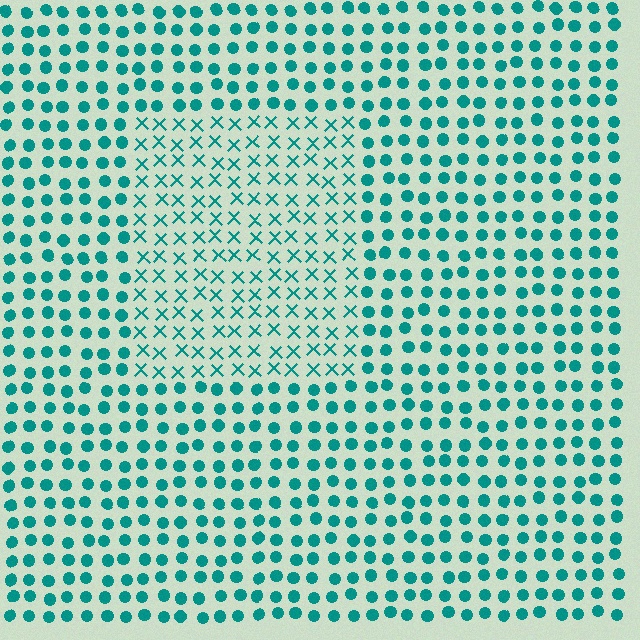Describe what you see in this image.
The image is filled with small teal elements arranged in a uniform grid. A rectangle-shaped region contains X marks, while the surrounding area contains circles. The boundary is defined purely by the change in element shape.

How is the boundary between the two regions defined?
The boundary is defined by a change in element shape: X marks inside vs. circles outside. All elements share the same color and spacing.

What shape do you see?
I see a rectangle.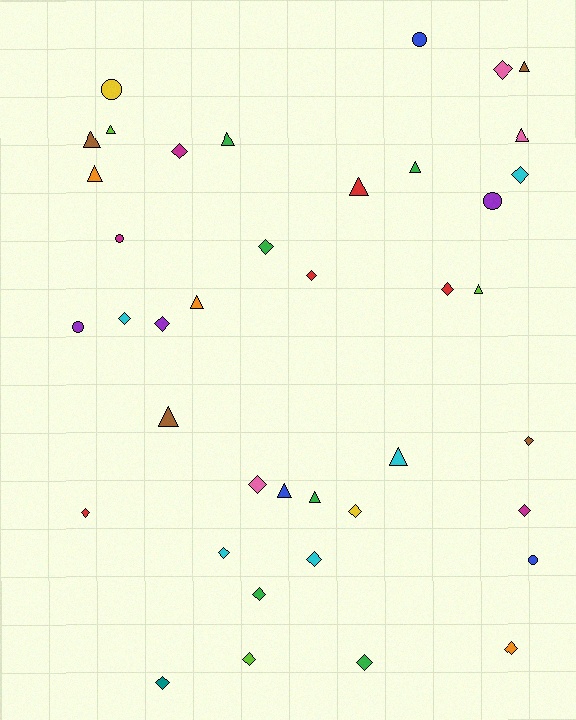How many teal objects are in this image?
There is 1 teal object.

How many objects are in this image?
There are 40 objects.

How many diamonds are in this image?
There are 20 diamonds.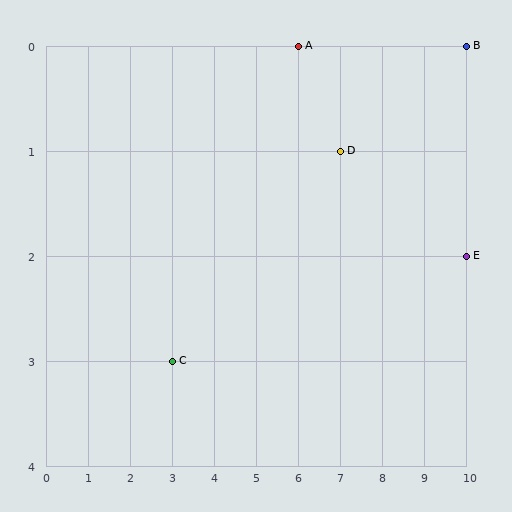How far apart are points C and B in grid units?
Points C and B are 7 columns and 3 rows apart (about 7.6 grid units diagonally).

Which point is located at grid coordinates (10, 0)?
Point B is at (10, 0).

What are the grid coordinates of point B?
Point B is at grid coordinates (10, 0).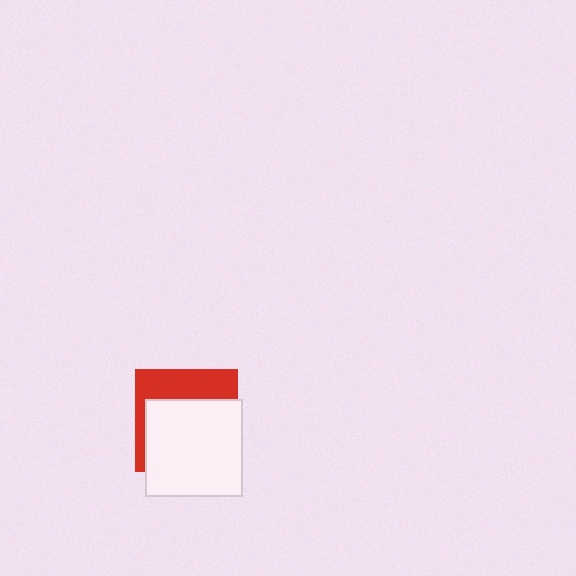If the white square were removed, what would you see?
You would see the complete red square.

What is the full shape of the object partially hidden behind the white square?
The partially hidden object is a red square.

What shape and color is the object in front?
The object in front is a white square.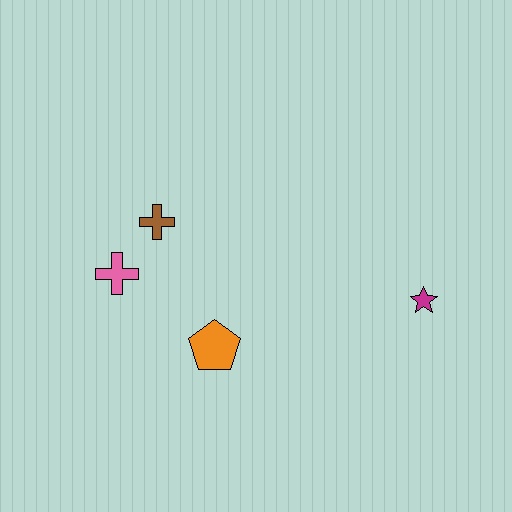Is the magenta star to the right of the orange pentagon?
Yes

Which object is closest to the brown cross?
The pink cross is closest to the brown cross.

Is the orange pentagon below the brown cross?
Yes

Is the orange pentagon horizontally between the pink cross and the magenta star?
Yes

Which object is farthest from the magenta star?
The pink cross is farthest from the magenta star.